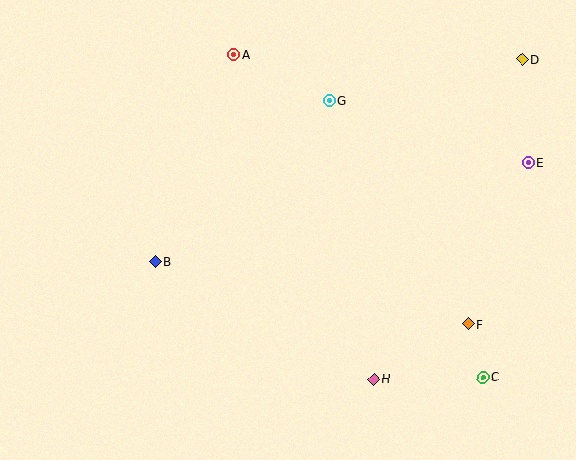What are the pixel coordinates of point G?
Point G is at (329, 101).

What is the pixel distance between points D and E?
The distance between D and E is 103 pixels.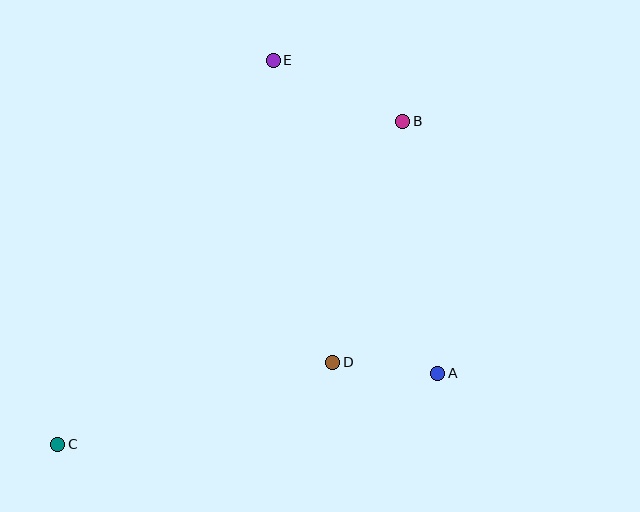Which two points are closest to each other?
Points A and D are closest to each other.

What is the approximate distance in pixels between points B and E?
The distance between B and E is approximately 143 pixels.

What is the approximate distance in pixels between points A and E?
The distance between A and E is approximately 354 pixels.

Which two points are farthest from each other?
Points B and C are farthest from each other.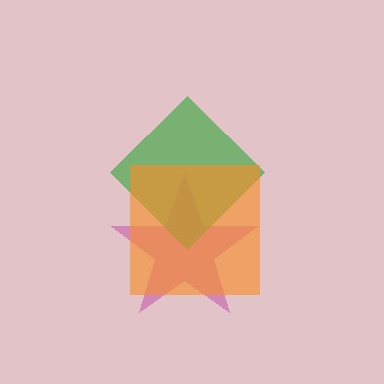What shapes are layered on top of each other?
The layered shapes are: a magenta star, a green diamond, an orange square.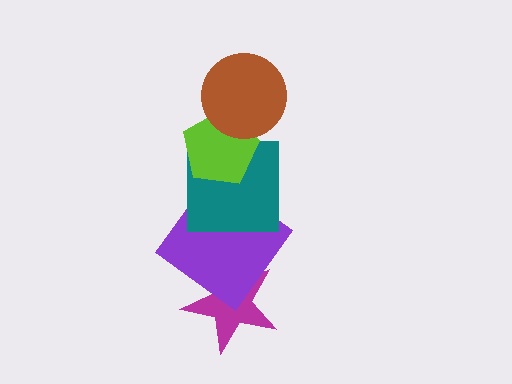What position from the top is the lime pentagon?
The lime pentagon is 2nd from the top.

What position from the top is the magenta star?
The magenta star is 5th from the top.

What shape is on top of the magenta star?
The purple diamond is on top of the magenta star.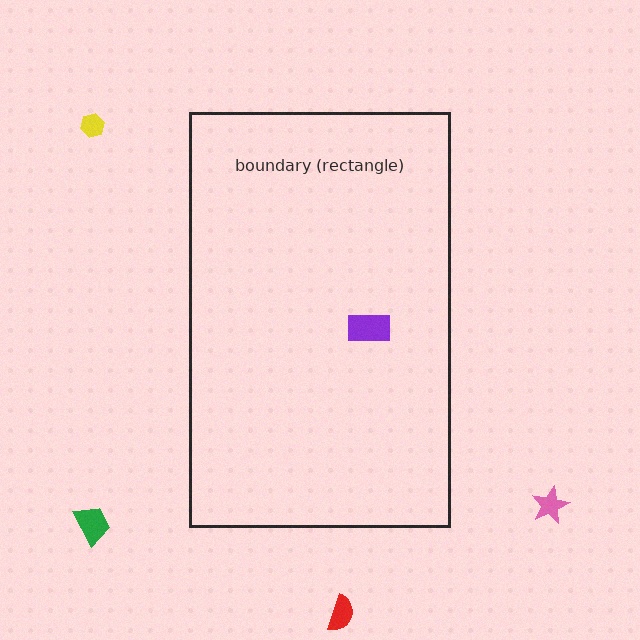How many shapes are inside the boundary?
1 inside, 4 outside.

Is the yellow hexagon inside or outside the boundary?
Outside.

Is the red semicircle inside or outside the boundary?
Outside.